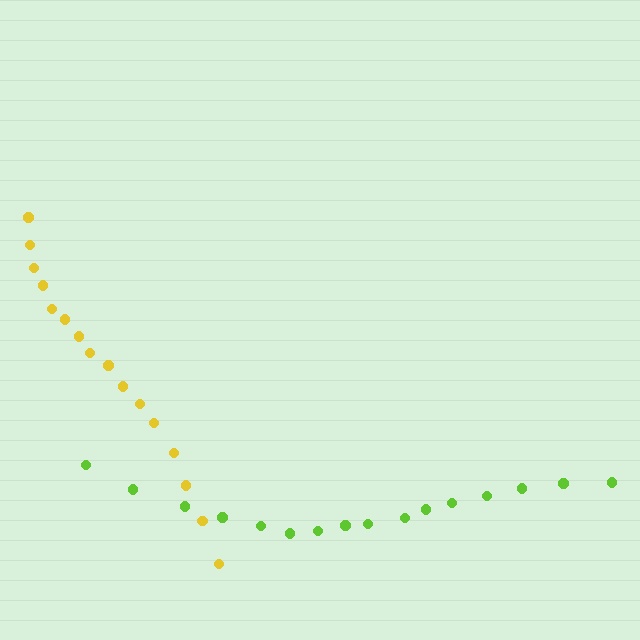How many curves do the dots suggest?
There are 2 distinct paths.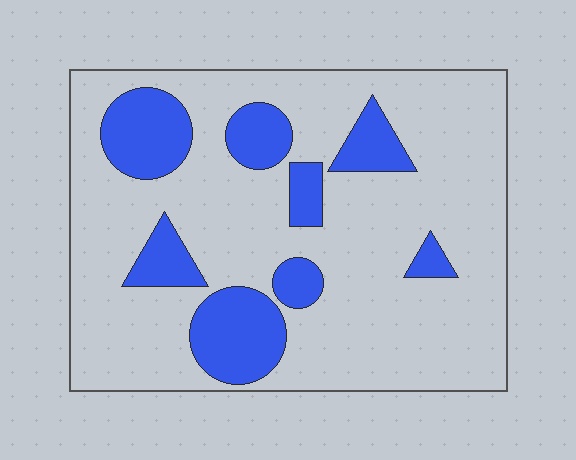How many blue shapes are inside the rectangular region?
8.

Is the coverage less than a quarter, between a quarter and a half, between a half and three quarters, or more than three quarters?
Less than a quarter.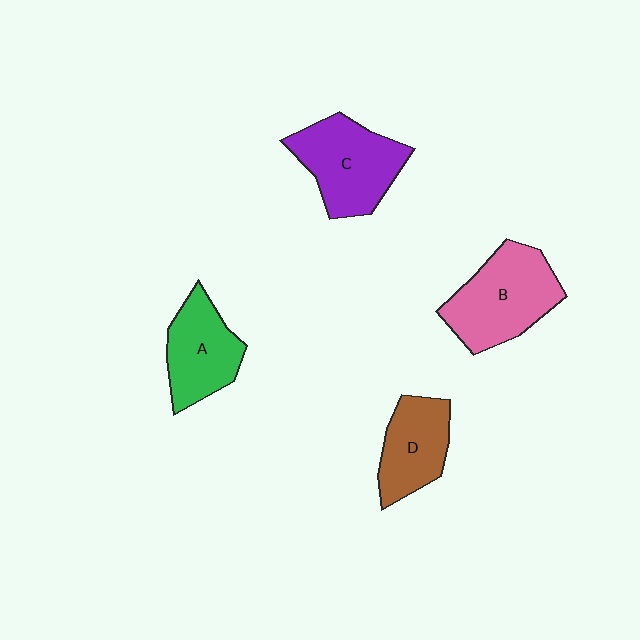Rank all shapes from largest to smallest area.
From largest to smallest: B (pink), C (purple), A (green), D (brown).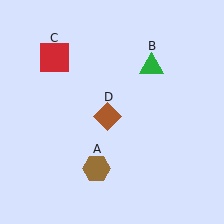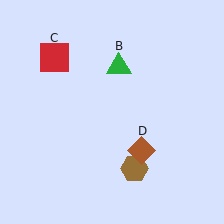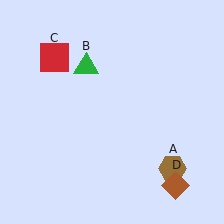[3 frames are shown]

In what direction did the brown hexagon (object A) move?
The brown hexagon (object A) moved right.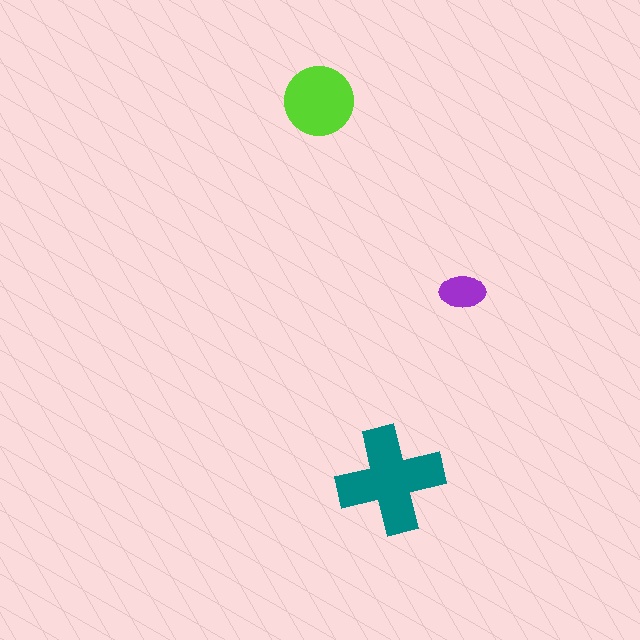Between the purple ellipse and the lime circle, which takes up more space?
The lime circle.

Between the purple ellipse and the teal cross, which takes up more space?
The teal cross.